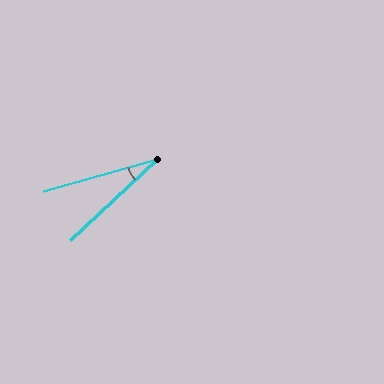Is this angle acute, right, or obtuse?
It is acute.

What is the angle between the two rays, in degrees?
Approximately 27 degrees.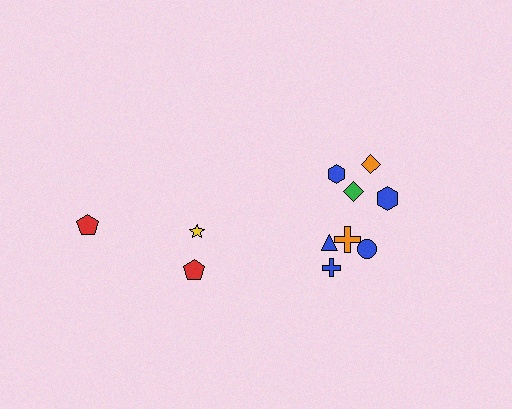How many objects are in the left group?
There are 3 objects.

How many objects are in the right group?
There are 8 objects.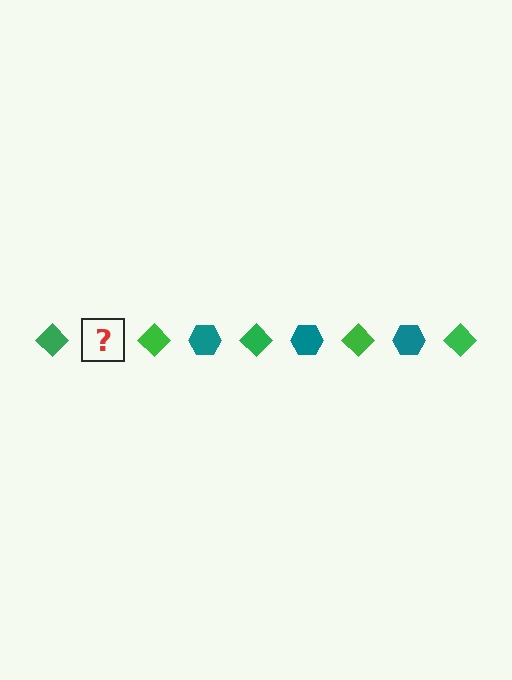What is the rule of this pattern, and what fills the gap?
The rule is that the pattern alternates between green diamond and teal hexagon. The gap should be filled with a teal hexagon.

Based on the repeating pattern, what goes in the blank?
The blank should be a teal hexagon.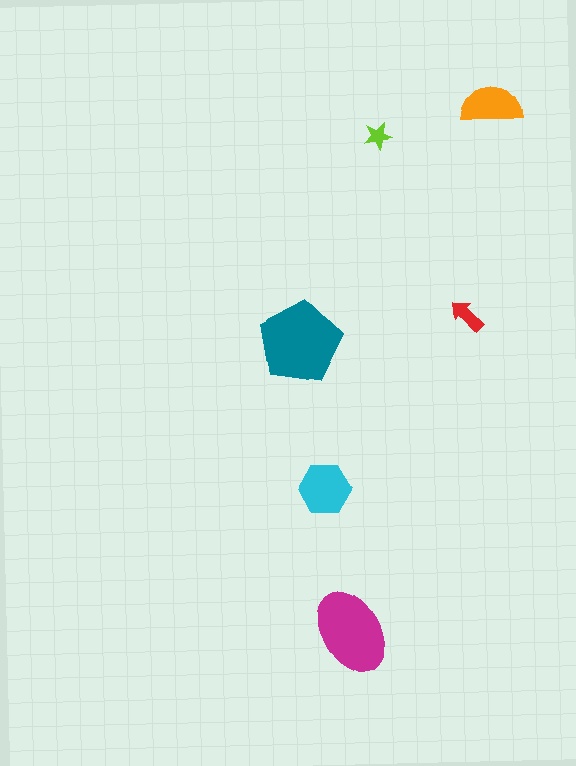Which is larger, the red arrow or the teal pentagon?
The teal pentagon.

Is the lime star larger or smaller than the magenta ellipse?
Smaller.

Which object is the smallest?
The lime star.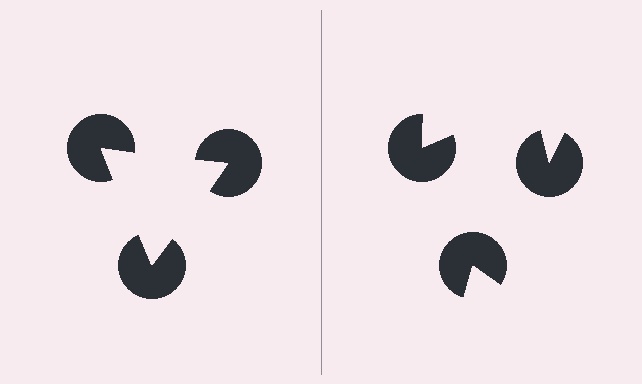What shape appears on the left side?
An illusory triangle.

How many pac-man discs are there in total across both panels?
6 — 3 on each side.